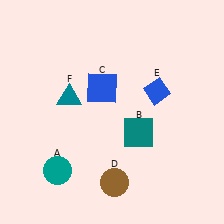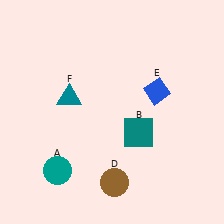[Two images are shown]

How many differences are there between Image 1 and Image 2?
There is 1 difference between the two images.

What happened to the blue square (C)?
The blue square (C) was removed in Image 2. It was in the top-left area of Image 1.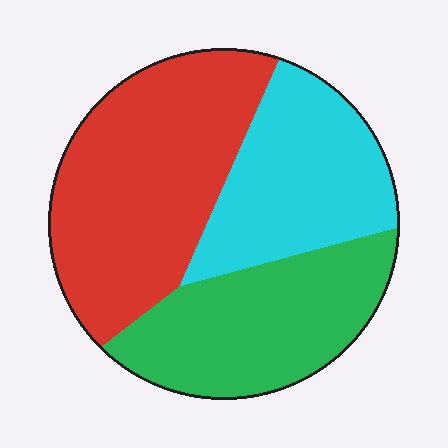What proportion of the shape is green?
Green takes up about one third (1/3) of the shape.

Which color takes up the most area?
Red, at roughly 40%.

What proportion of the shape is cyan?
Cyan covers 28% of the shape.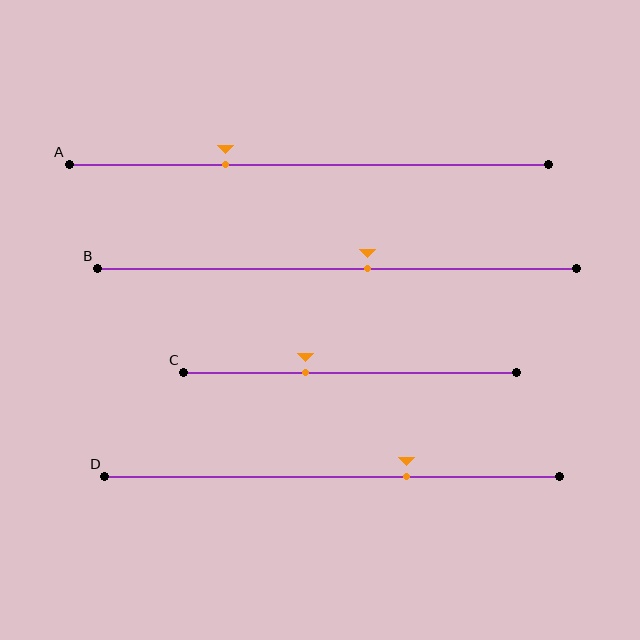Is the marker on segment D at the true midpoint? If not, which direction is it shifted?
No, the marker on segment D is shifted to the right by about 16% of the segment length.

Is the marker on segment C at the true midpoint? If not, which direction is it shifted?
No, the marker on segment C is shifted to the left by about 13% of the segment length.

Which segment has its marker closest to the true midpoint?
Segment B has its marker closest to the true midpoint.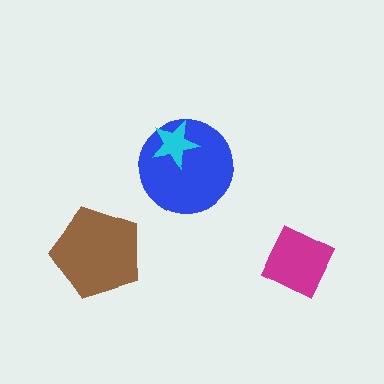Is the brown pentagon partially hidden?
No, no other shape covers it.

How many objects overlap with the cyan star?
1 object overlaps with the cyan star.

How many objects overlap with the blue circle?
1 object overlaps with the blue circle.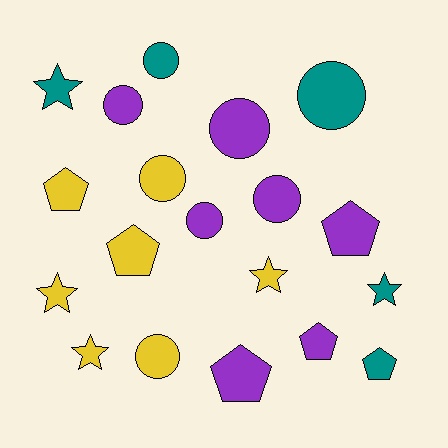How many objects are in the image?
There are 19 objects.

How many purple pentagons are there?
There are 3 purple pentagons.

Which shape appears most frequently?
Circle, with 8 objects.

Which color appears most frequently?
Yellow, with 7 objects.